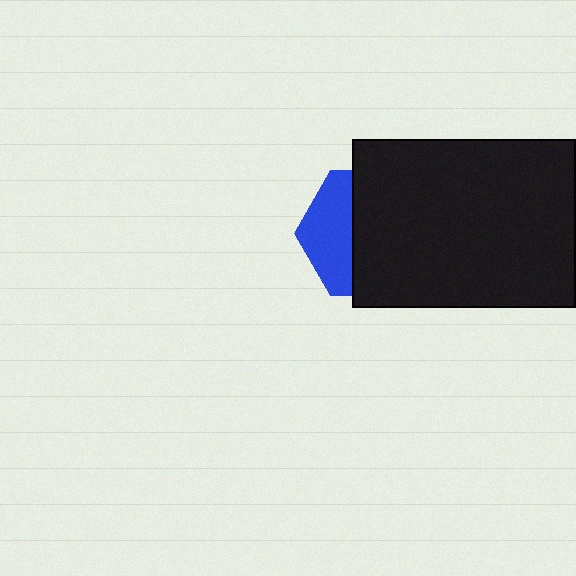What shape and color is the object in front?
The object in front is a black rectangle.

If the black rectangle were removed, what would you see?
You would see the complete blue hexagon.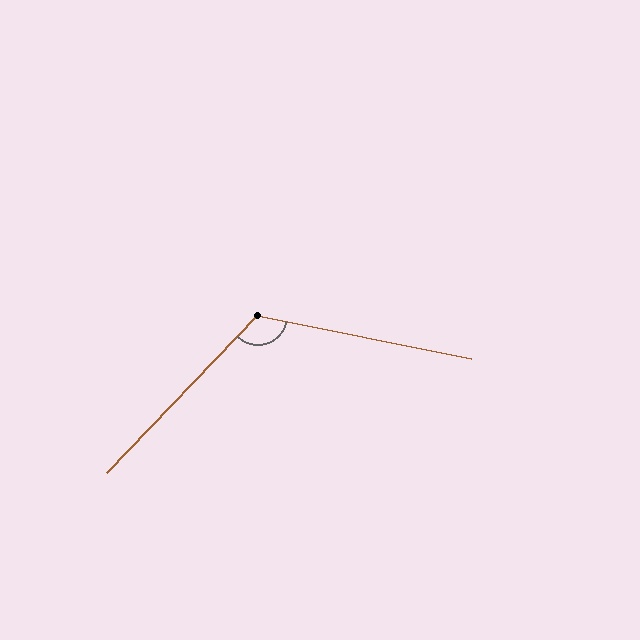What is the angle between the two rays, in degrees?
Approximately 123 degrees.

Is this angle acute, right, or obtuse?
It is obtuse.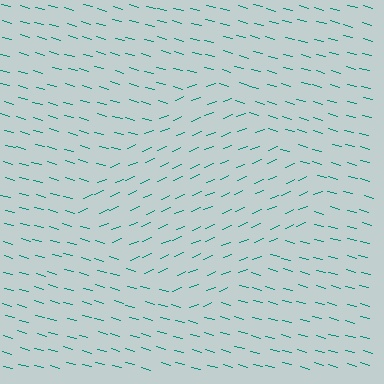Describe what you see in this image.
The image is filled with small teal line segments. A diamond region in the image has lines oriented differently from the surrounding lines, creating a visible texture boundary.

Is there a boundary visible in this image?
Yes, there is a texture boundary formed by a change in line orientation.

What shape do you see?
I see a diamond.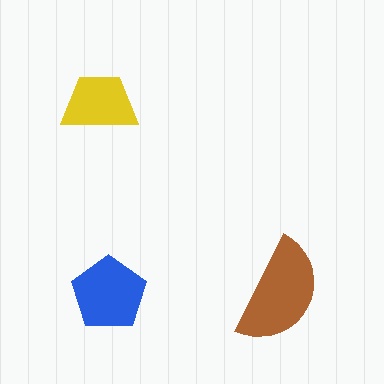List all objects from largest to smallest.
The brown semicircle, the blue pentagon, the yellow trapezoid.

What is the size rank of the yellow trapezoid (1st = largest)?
3rd.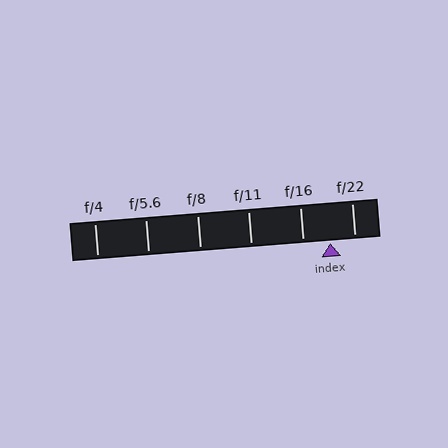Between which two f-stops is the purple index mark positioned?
The index mark is between f/16 and f/22.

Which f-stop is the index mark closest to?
The index mark is closest to f/22.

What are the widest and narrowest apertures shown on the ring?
The widest aperture shown is f/4 and the narrowest is f/22.